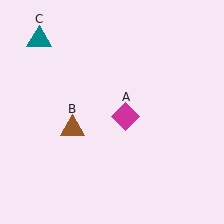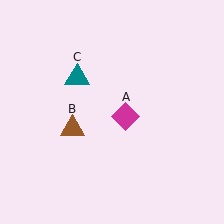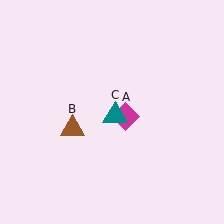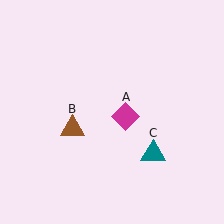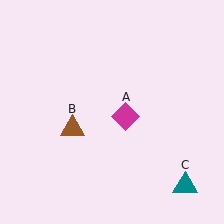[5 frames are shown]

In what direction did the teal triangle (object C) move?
The teal triangle (object C) moved down and to the right.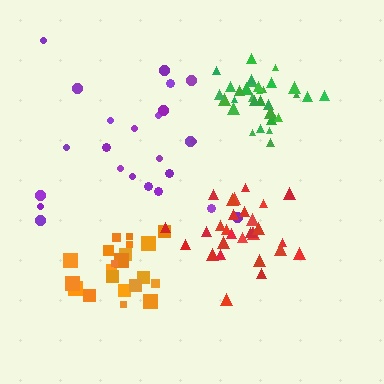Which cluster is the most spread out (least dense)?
Purple.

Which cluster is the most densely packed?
Green.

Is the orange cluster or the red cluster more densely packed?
Red.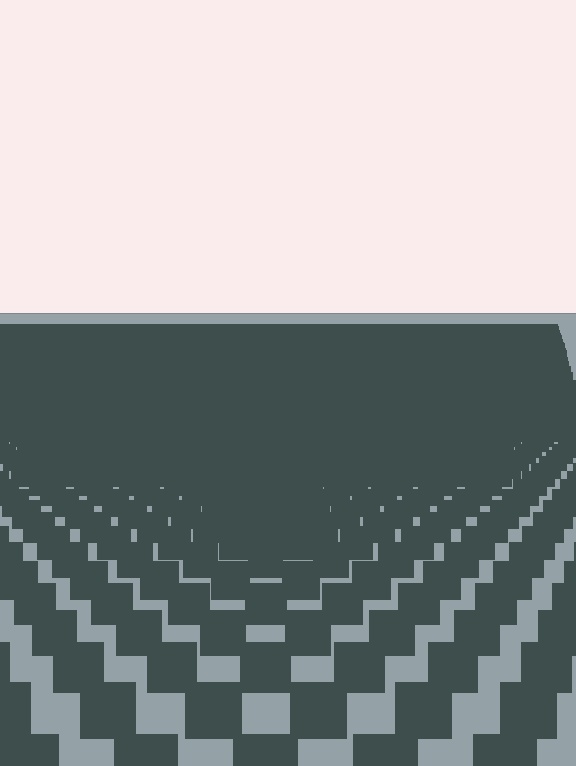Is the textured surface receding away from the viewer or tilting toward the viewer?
The surface is receding away from the viewer. Texture elements get smaller and denser toward the top.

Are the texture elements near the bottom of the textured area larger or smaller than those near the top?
Larger. Near the bottom, elements are closer to the viewer and appear at a bigger on-screen size.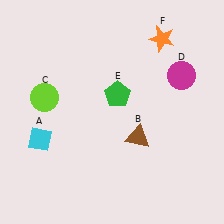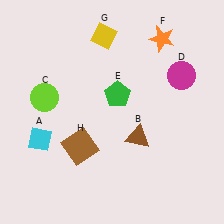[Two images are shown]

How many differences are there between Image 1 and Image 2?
There are 2 differences between the two images.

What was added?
A yellow diamond (G), a brown square (H) were added in Image 2.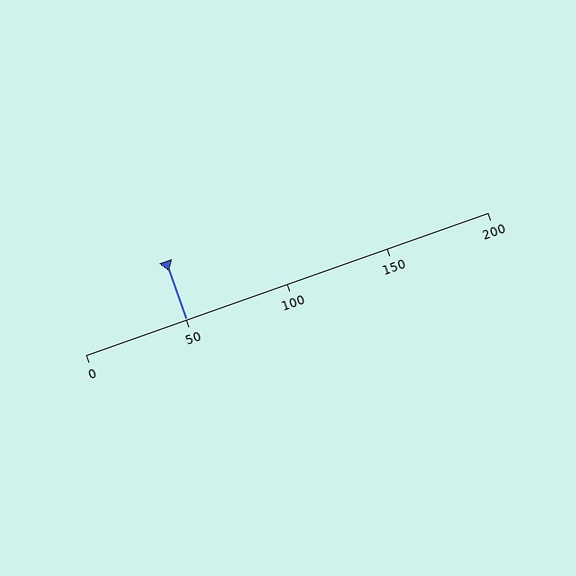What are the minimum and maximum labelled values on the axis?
The axis runs from 0 to 200.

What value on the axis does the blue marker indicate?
The marker indicates approximately 50.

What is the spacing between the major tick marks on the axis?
The major ticks are spaced 50 apart.